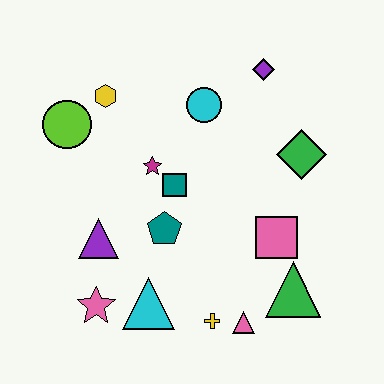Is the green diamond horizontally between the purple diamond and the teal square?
No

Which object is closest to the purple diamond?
The cyan circle is closest to the purple diamond.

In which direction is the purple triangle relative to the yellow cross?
The purple triangle is to the left of the yellow cross.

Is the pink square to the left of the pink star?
No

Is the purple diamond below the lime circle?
No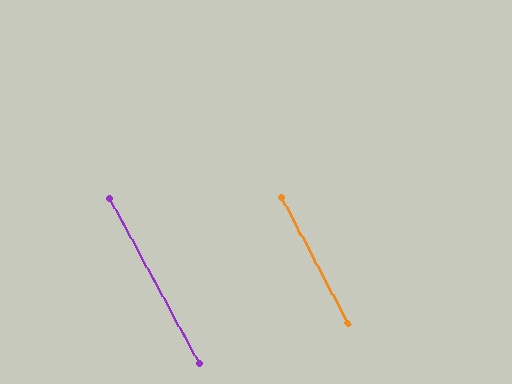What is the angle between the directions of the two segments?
Approximately 1 degree.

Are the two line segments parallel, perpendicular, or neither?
Parallel — their directions differ by only 0.8°.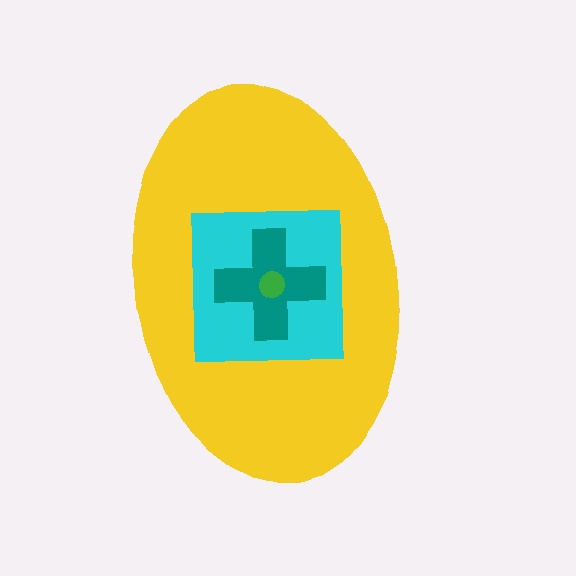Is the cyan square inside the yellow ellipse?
Yes.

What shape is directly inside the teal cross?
The green circle.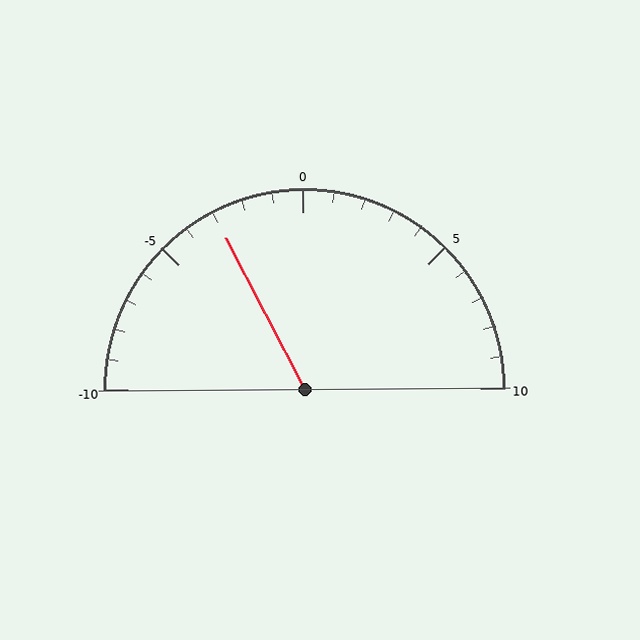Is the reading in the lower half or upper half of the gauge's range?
The reading is in the lower half of the range (-10 to 10).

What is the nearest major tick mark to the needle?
The nearest major tick mark is -5.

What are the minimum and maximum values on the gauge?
The gauge ranges from -10 to 10.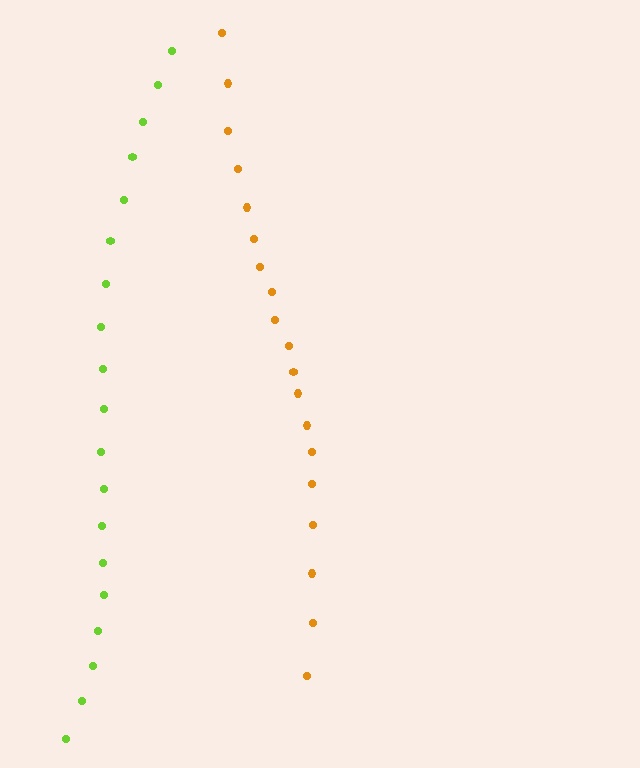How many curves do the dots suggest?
There are 2 distinct paths.